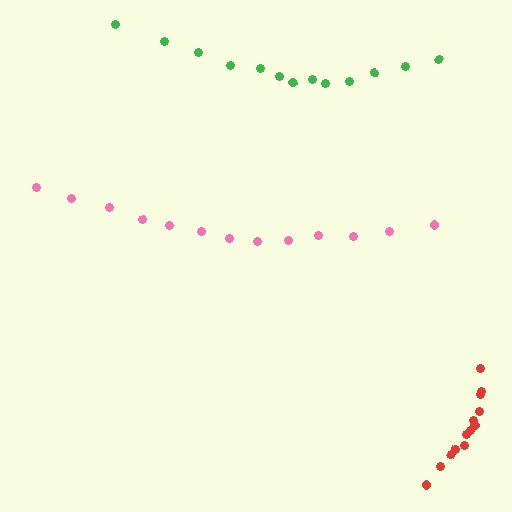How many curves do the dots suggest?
There are 3 distinct paths.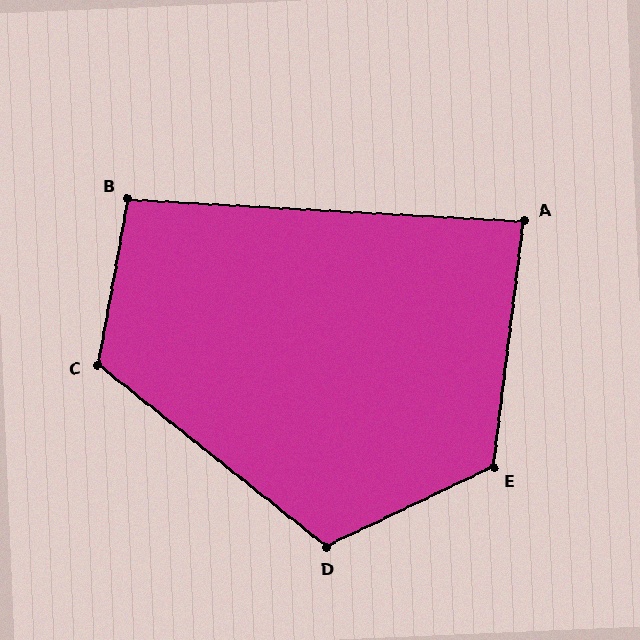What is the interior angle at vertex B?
Approximately 97 degrees (obtuse).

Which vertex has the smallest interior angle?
A, at approximately 86 degrees.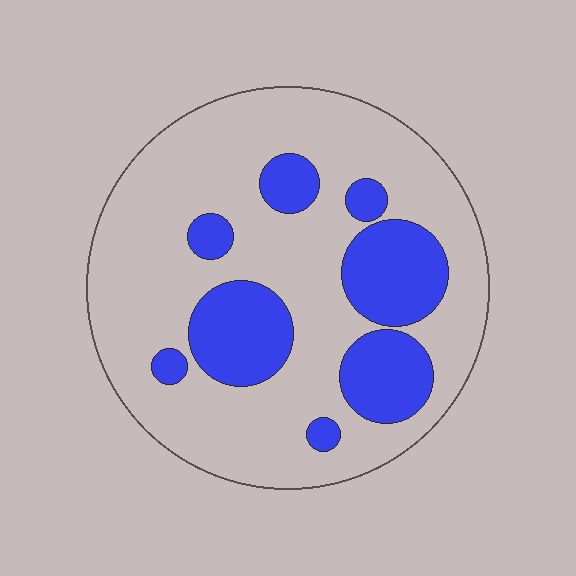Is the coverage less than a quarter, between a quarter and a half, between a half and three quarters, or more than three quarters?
Between a quarter and a half.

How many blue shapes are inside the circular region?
8.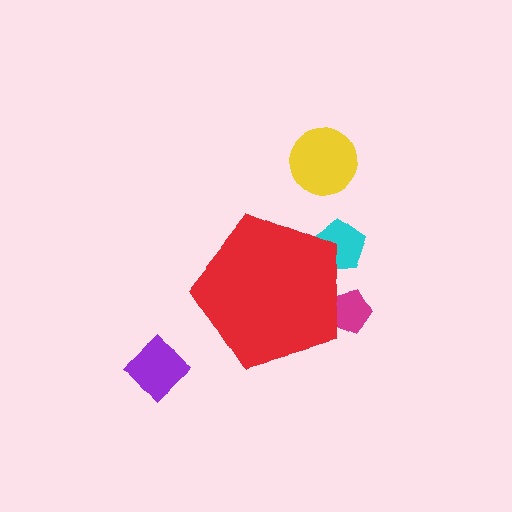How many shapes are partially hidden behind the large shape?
2 shapes are partially hidden.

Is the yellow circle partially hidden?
No, the yellow circle is fully visible.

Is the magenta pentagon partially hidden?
Yes, the magenta pentagon is partially hidden behind the red pentagon.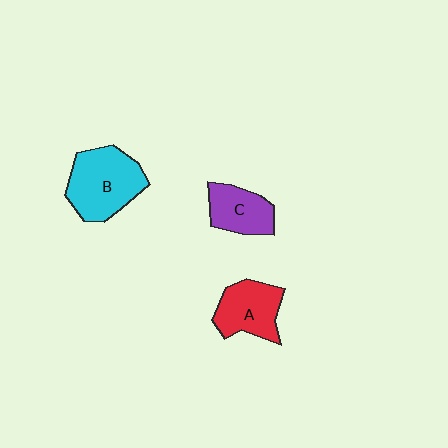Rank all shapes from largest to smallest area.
From largest to smallest: B (cyan), A (red), C (purple).